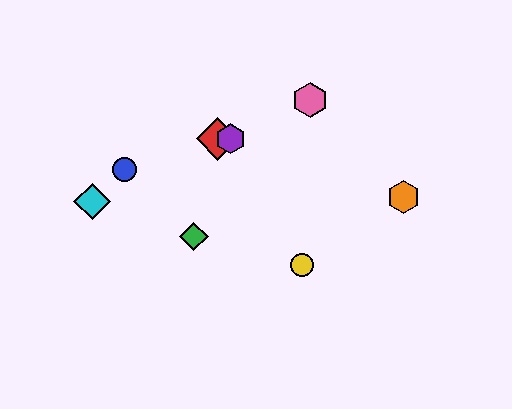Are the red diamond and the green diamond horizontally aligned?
No, the red diamond is at y≈139 and the green diamond is at y≈236.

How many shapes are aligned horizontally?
2 shapes (the red diamond, the purple hexagon) are aligned horizontally.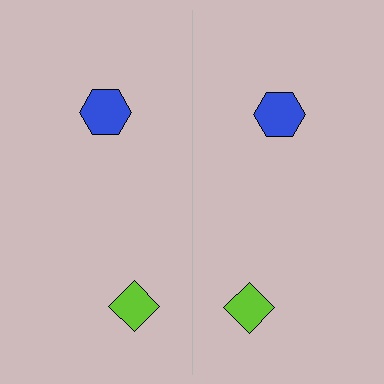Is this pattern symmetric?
Yes, this pattern has bilateral (reflection) symmetry.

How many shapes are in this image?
There are 4 shapes in this image.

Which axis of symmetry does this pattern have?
The pattern has a vertical axis of symmetry running through the center of the image.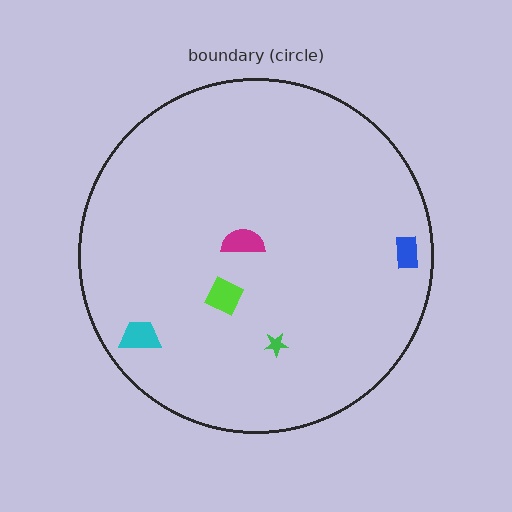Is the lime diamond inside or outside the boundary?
Inside.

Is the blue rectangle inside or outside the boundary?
Inside.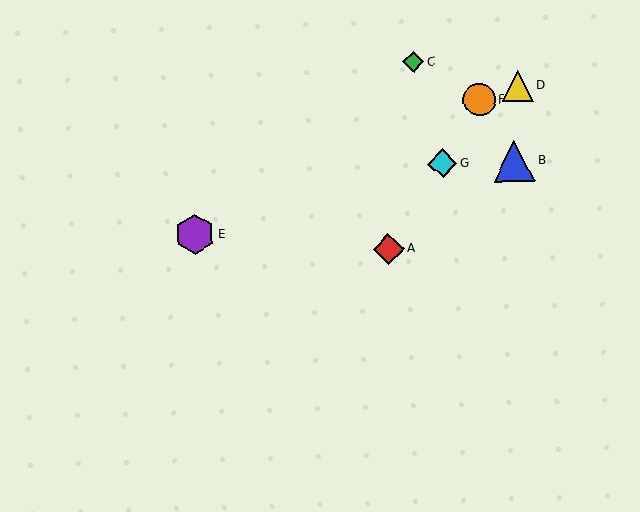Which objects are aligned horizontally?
Objects B, G are aligned horizontally.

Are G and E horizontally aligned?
No, G is at y≈163 and E is at y≈235.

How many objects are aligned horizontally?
2 objects (B, G) are aligned horizontally.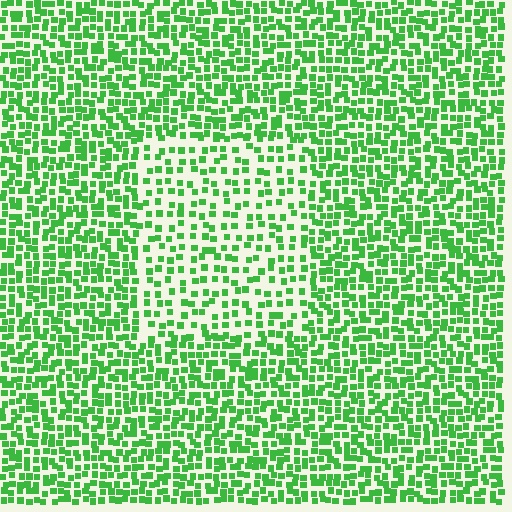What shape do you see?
I see a rectangle.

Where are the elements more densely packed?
The elements are more densely packed outside the rectangle boundary.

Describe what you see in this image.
The image contains small green elements arranged at two different densities. A rectangle-shaped region is visible where the elements are less densely packed than the surrounding area.